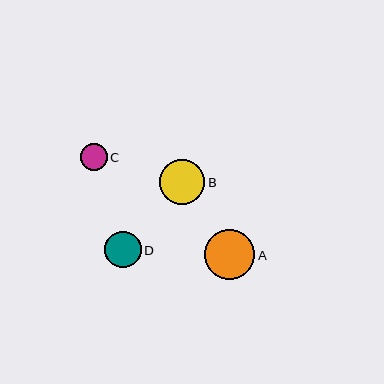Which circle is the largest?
Circle A is the largest with a size of approximately 50 pixels.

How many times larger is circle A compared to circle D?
Circle A is approximately 1.4 times the size of circle D.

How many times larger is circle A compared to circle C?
Circle A is approximately 1.9 times the size of circle C.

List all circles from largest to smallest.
From largest to smallest: A, B, D, C.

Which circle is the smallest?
Circle C is the smallest with a size of approximately 27 pixels.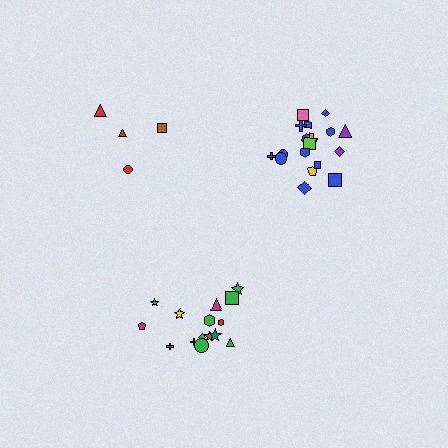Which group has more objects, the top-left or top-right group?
The top-right group.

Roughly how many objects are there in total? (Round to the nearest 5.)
Roughly 35 objects in total.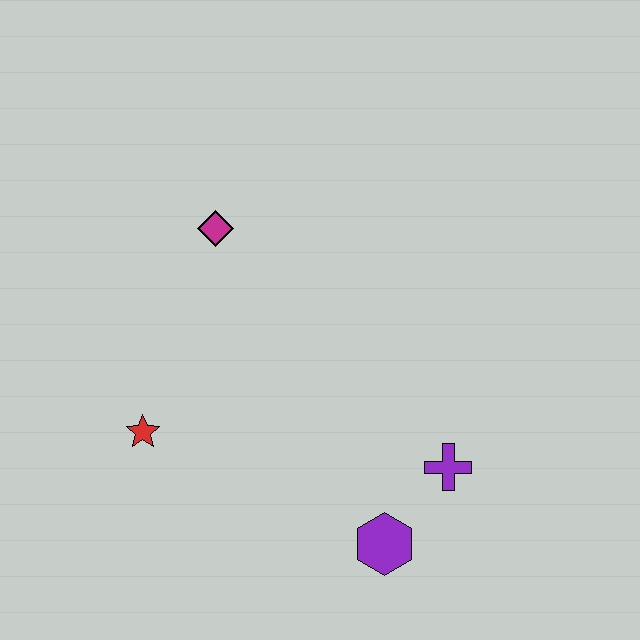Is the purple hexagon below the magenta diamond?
Yes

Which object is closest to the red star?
The magenta diamond is closest to the red star.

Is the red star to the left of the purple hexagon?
Yes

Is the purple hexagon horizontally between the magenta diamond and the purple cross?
Yes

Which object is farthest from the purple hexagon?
The magenta diamond is farthest from the purple hexagon.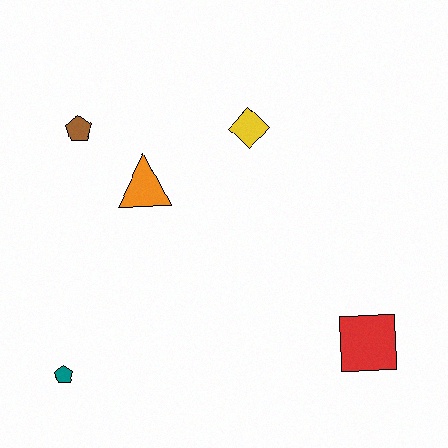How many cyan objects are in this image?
There are no cyan objects.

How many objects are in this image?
There are 5 objects.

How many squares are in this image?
There is 1 square.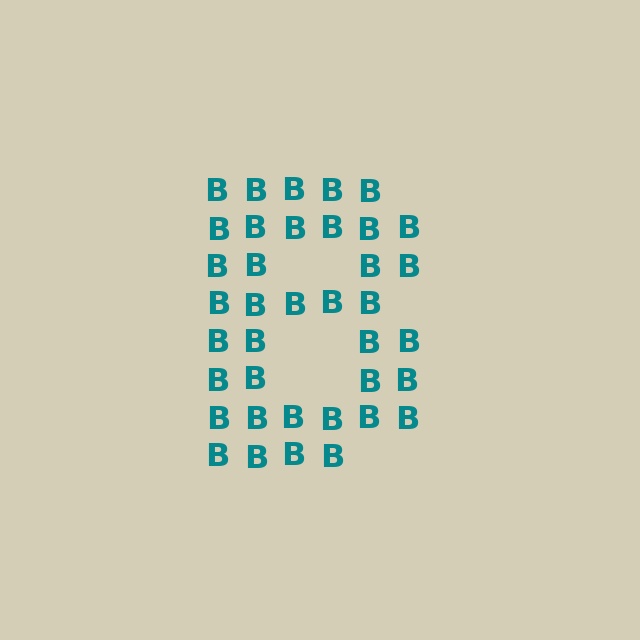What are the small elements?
The small elements are letter B's.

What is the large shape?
The large shape is the letter B.